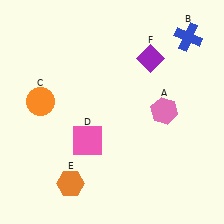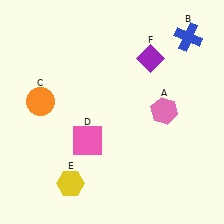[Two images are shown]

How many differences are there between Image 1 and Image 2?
There is 1 difference between the two images.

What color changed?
The hexagon (E) changed from orange in Image 1 to yellow in Image 2.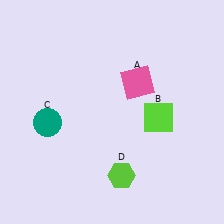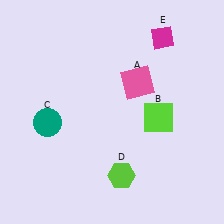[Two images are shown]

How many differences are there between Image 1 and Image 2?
There is 1 difference between the two images.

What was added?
A magenta diamond (E) was added in Image 2.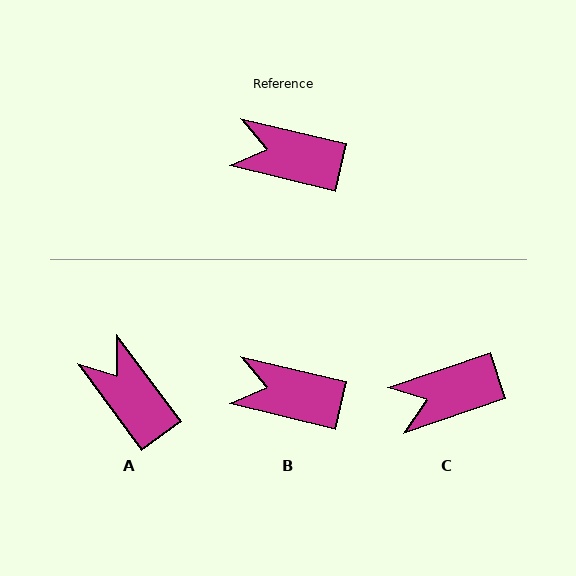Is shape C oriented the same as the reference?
No, it is off by about 32 degrees.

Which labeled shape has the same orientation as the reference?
B.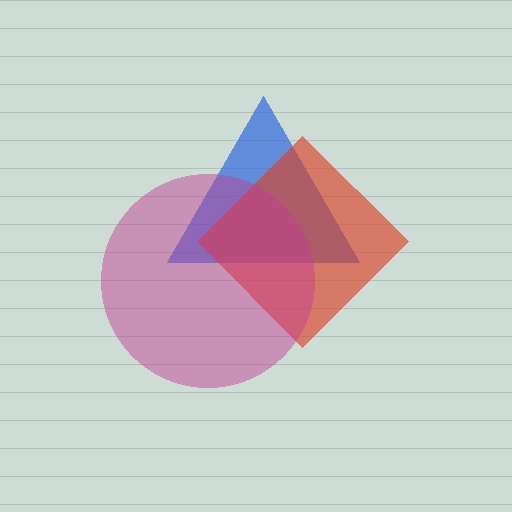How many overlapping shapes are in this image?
There are 3 overlapping shapes in the image.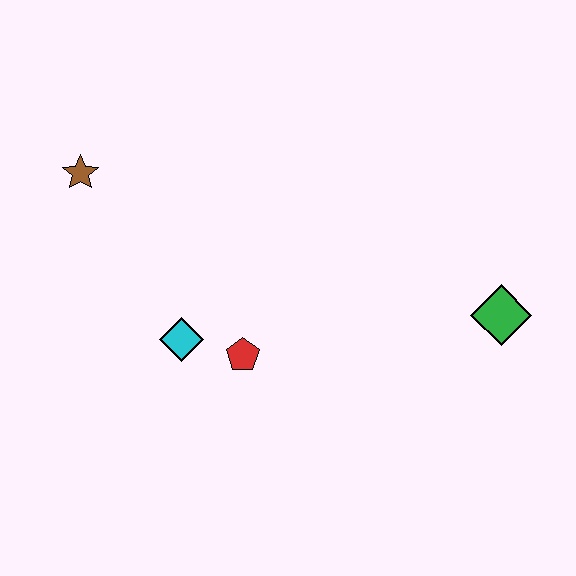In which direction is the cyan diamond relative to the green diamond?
The cyan diamond is to the left of the green diamond.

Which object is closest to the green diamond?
The red pentagon is closest to the green diamond.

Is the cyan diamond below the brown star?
Yes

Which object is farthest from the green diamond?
The brown star is farthest from the green diamond.